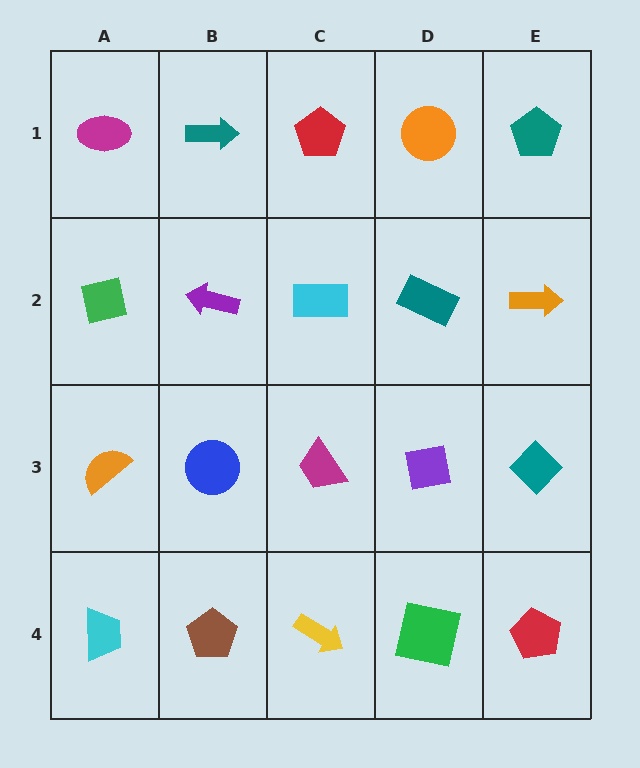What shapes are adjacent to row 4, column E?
A teal diamond (row 3, column E), a green square (row 4, column D).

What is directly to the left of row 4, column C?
A brown pentagon.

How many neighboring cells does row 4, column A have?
2.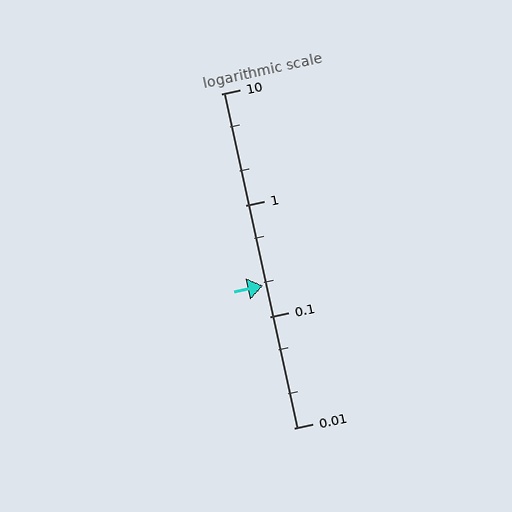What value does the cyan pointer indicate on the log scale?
The pointer indicates approximately 0.19.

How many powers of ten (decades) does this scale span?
The scale spans 3 decades, from 0.01 to 10.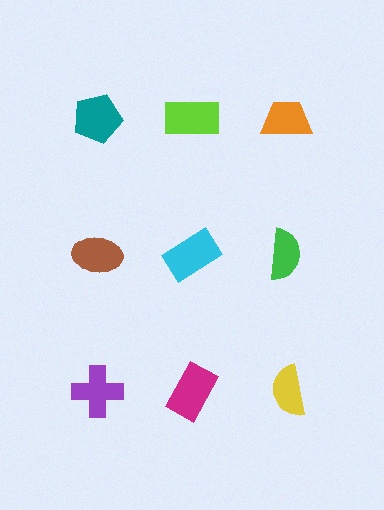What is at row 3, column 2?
A magenta rectangle.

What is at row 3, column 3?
A yellow semicircle.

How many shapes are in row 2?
3 shapes.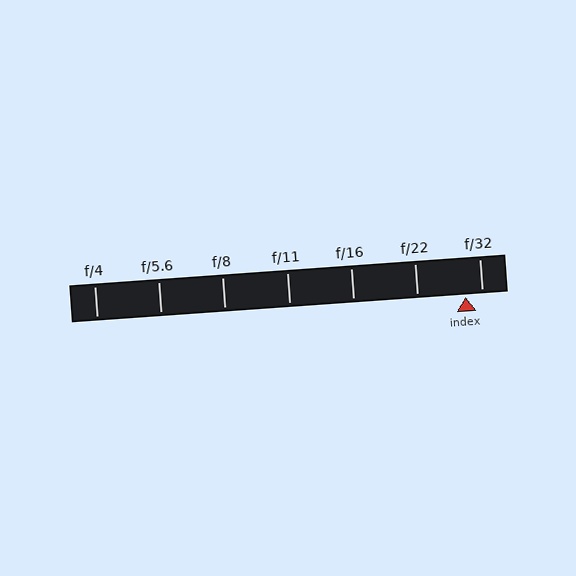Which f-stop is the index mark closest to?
The index mark is closest to f/32.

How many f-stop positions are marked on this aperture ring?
There are 7 f-stop positions marked.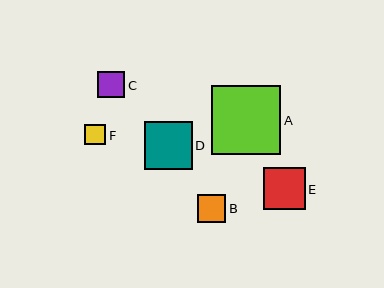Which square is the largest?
Square A is the largest with a size of approximately 69 pixels.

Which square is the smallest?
Square F is the smallest with a size of approximately 21 pixels.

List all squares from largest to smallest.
From largest to smallest: A, D, E, B, C, F.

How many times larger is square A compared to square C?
Square A is approximately 2.6 times the size of square C.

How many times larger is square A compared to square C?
Square A is approximately 2.6 times the size of square C.